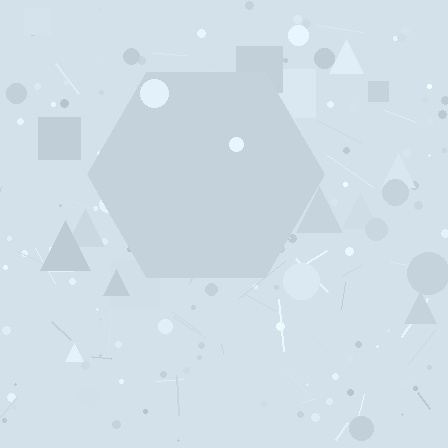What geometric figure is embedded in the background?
A hexagon is embedded in the background.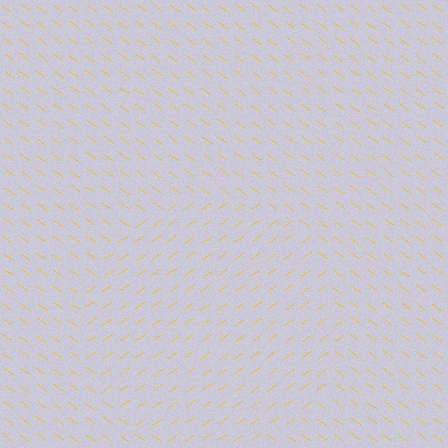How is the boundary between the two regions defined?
The boundary is defined purely by a change in line orientation (approximately 70 degrees difference). All lines are the same color and thickness.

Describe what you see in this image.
The image is filled with small yellow line segments. A circle region in the image has lines oriented differently from the surrounding lines, creating a visible texture boundary.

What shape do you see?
I see a circle.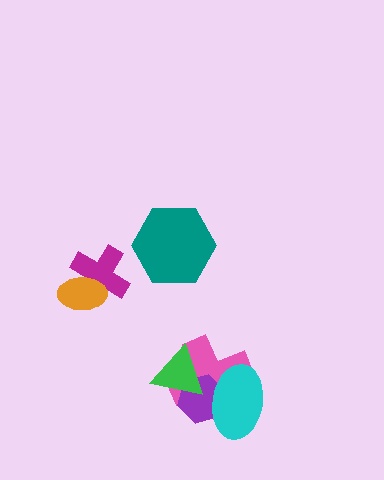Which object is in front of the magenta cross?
The orange ellipse is in front of the magenta cross.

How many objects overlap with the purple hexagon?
3 objects overlap with the purple hexagon.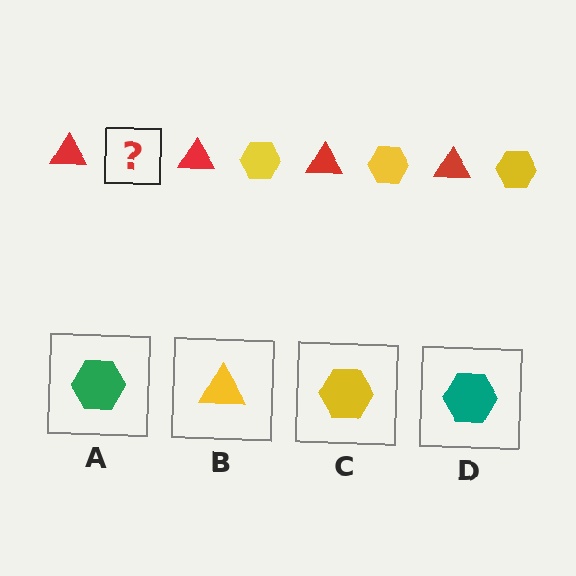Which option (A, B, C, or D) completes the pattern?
C.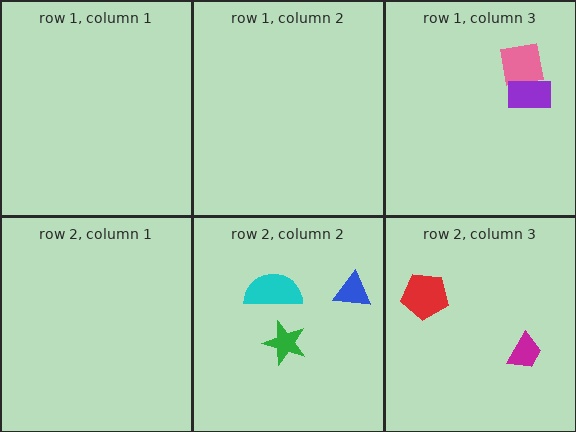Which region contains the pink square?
The row 1, column 3 region.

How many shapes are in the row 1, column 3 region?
2.